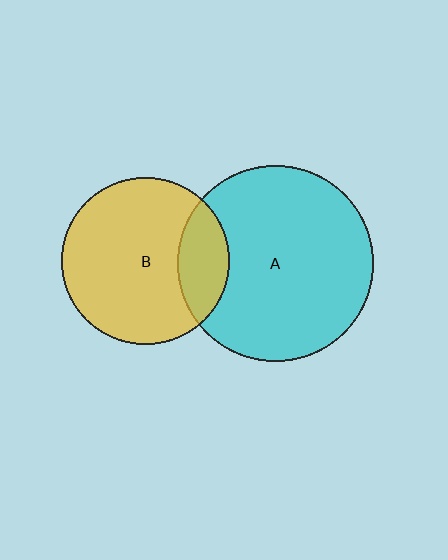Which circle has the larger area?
Circle A (cyan).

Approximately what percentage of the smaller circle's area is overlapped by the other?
Approximately 20%.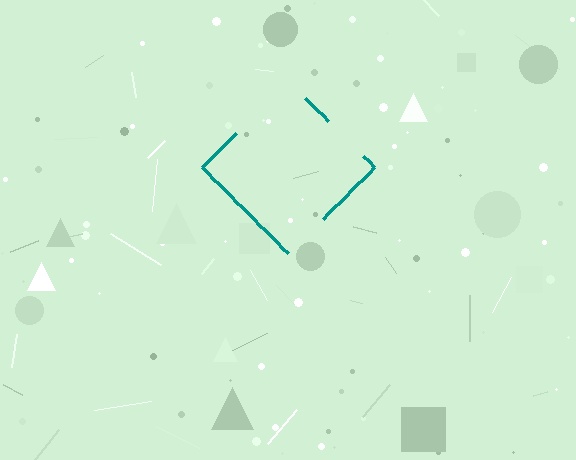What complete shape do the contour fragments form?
The contour fragments form a diamond.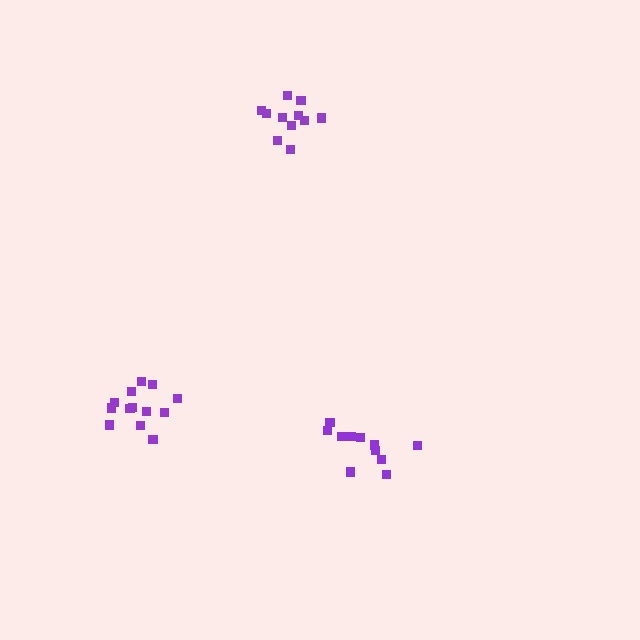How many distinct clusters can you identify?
There are 3 distinct clusters.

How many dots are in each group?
Group 1: 13 dots, Group 2: 11 dots, Group 3: 11 dots (35 total).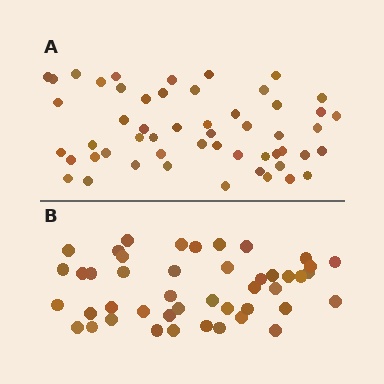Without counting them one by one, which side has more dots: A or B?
Region A (the top region) has more dots.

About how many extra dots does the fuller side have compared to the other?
Region A has roughly 8 or so more dots than region B.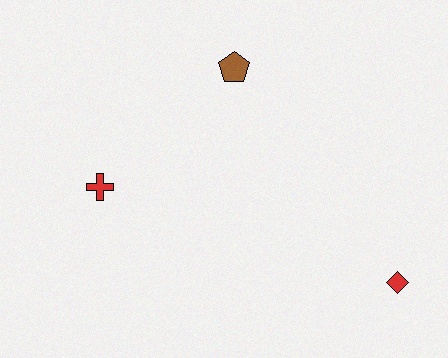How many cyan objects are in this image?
There are no cyan objects.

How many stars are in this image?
There are no stars.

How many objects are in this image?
There are 3 objects.